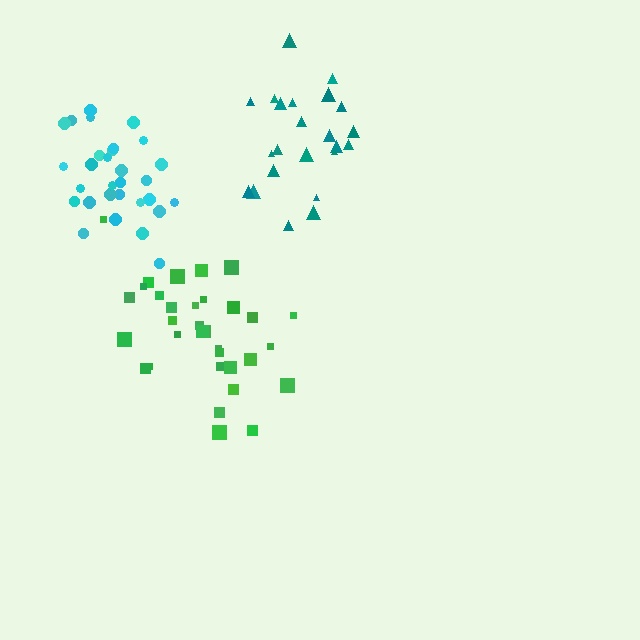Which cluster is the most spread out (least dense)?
Green.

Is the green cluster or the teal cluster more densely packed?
Teal.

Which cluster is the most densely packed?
Cyan.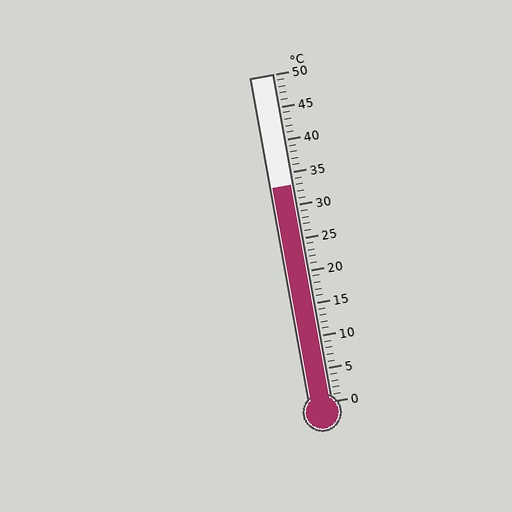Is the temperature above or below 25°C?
The temperature is above 25°C.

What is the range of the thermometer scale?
The thermometer scale ranges from 0°C to 50°C.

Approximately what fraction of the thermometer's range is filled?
The thermometer is filled to approximately 65% of its range.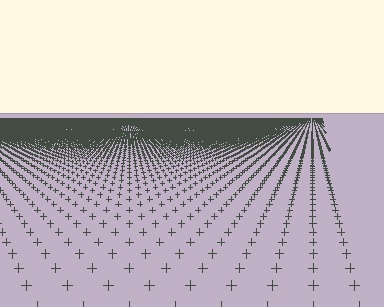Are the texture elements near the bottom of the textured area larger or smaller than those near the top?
Larger. Near the bottom, elements are closer to the viewer and appear at a bigger on-screen size.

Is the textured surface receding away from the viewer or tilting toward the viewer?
The surface is receding away from the viewer. Texture elements get smaller and denser toward the top.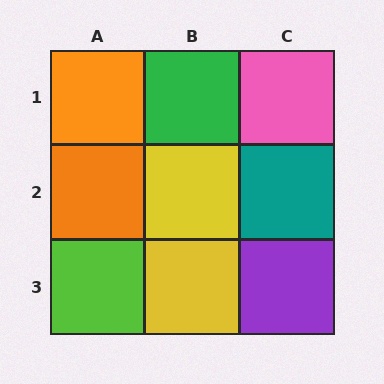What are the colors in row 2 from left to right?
Orange, yellow, teal.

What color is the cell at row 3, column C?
Purple.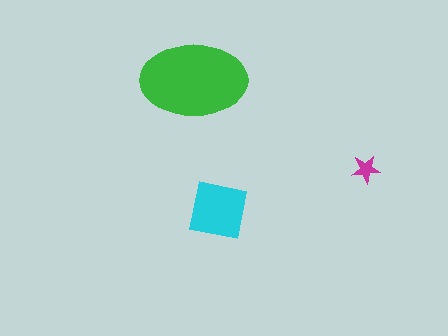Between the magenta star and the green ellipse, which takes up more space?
The green ellipse.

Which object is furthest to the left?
The green ellipse is leftmost.